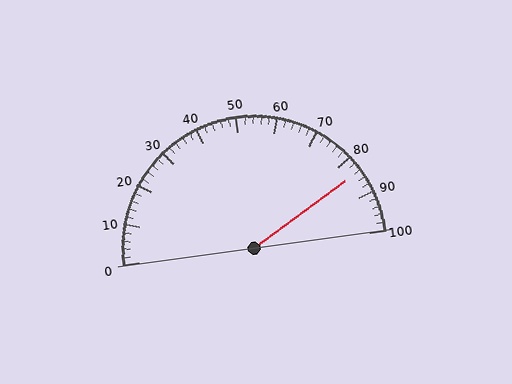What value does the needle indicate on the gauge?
The needle indicates approximately 84.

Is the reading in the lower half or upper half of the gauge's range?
The reading is in the upper half of the range (0 to 100).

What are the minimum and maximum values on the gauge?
The gauge ranges from 0 to 100.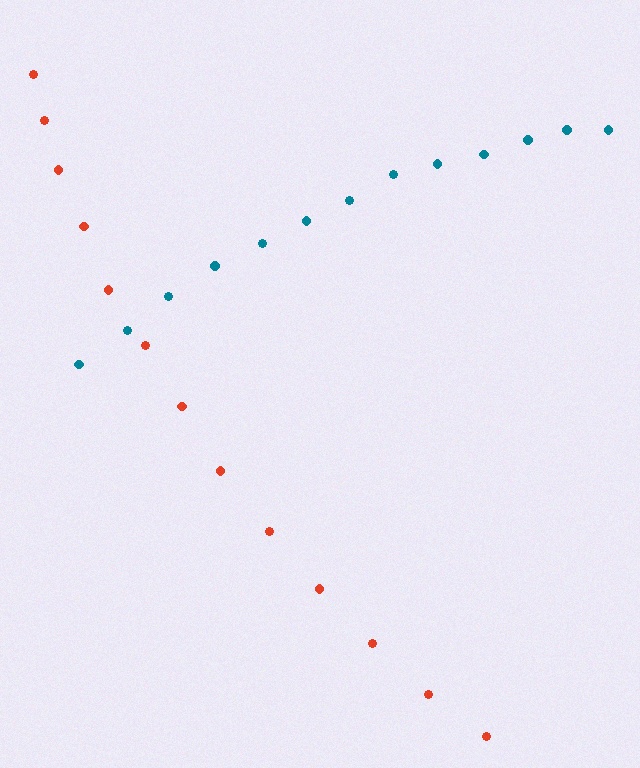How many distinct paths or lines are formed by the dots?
There are 2 distinct paths.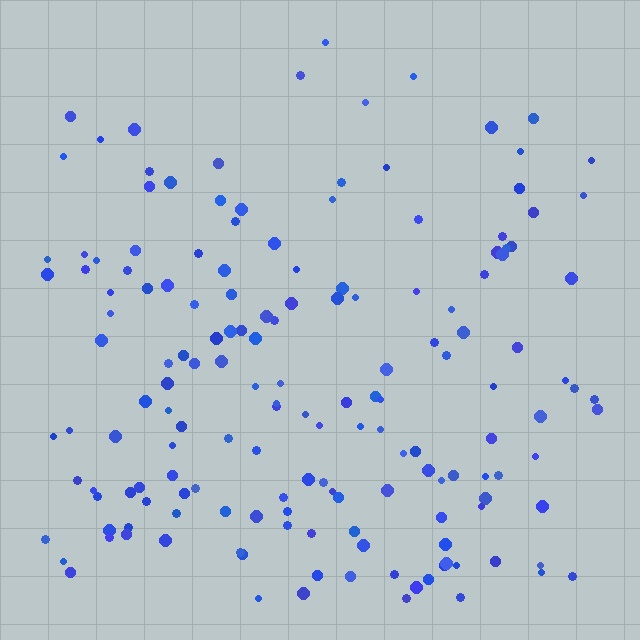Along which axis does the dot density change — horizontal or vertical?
Vertical.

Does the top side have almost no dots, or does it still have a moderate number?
Still a moderate number, just noticeably fewer than the bottom.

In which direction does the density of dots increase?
From top to bottom, with the bottom side densest.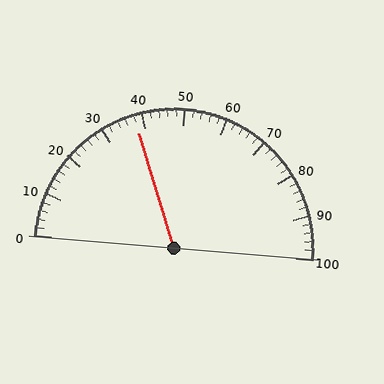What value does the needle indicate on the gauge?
The needle indicates approximately 38.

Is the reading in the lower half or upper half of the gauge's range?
The reading is in the lower half of the range (0 to 100).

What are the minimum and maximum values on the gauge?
The gauge ranges from 0 to 100.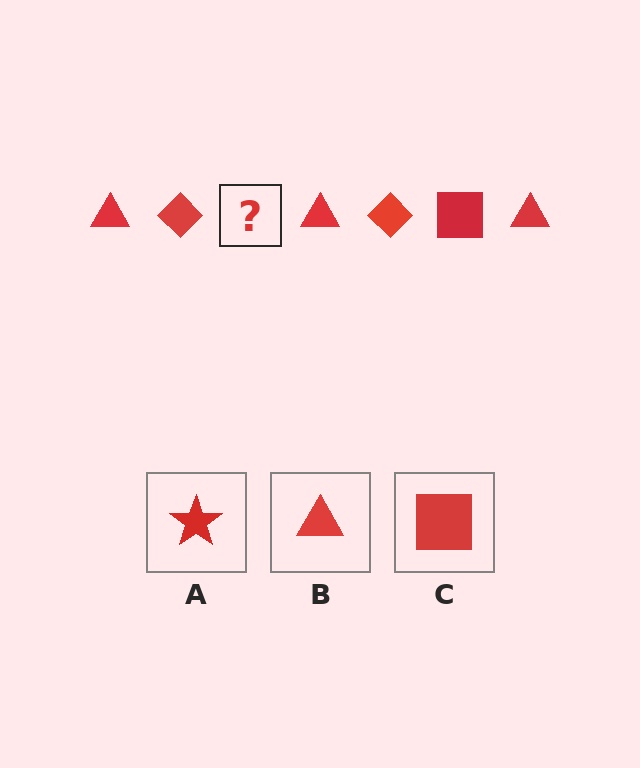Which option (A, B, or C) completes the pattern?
C.